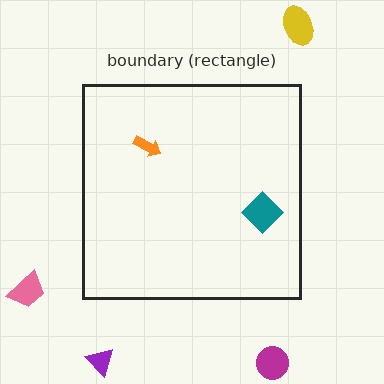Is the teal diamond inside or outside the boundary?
Inside.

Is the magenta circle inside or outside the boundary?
Outside.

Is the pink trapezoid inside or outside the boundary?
Outside.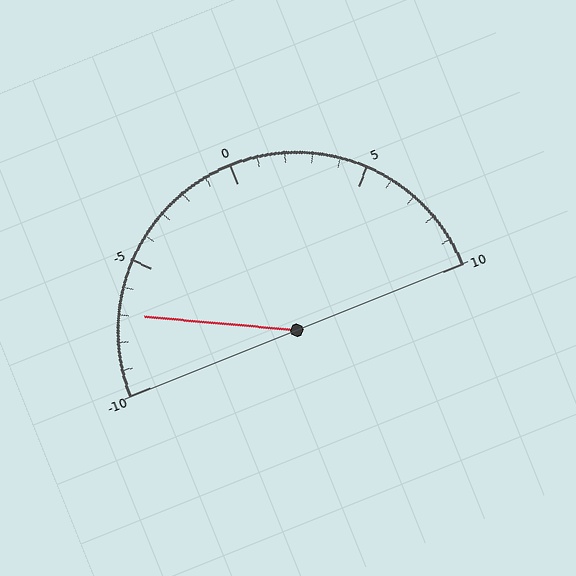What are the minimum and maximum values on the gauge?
The gauge ranges from -10 to 10.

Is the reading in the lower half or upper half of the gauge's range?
The reading is in the lower half of the range (-10 to 10).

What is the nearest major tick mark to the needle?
The nearest major tick mark is -5.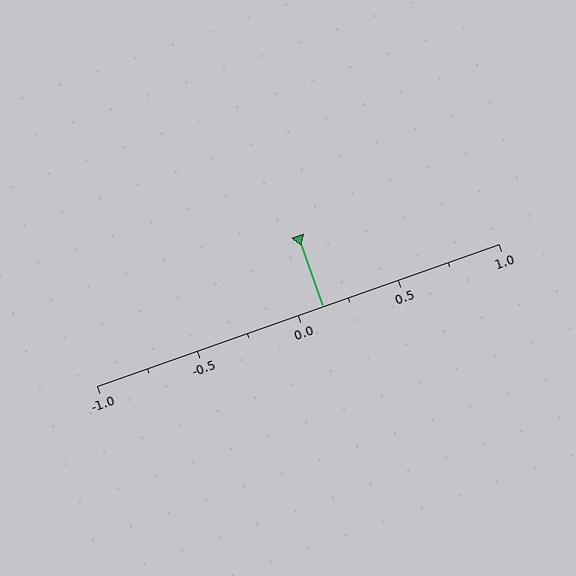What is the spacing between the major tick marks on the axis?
The major ticks are spaced 0.5 apart.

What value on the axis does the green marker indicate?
The marker indicates approximately 0.12.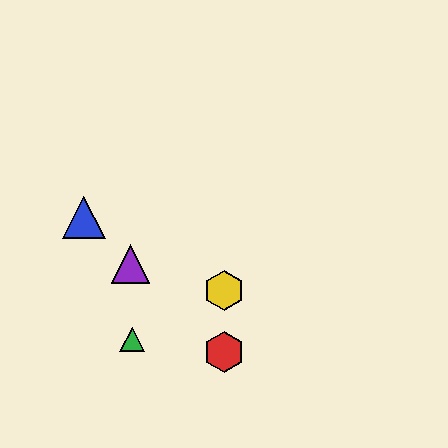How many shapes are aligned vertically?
2 shapes (the red hexagon, the yellow hexagon) are aligned vertically.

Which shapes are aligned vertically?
The red hexagon, the yellow hexagon are aligned vertically.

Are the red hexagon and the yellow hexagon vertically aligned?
Yes, both are at x≈224.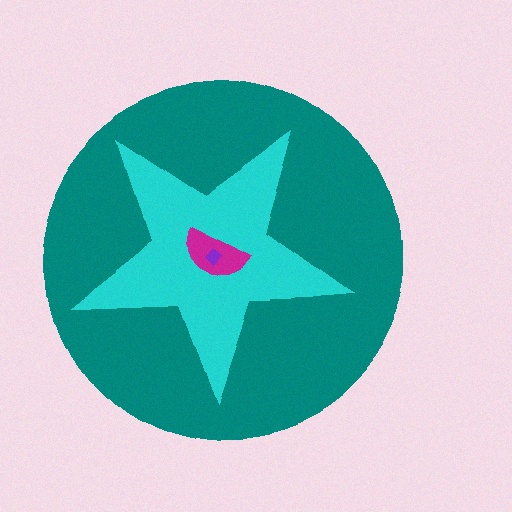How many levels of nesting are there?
4.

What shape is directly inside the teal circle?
The cyan star.